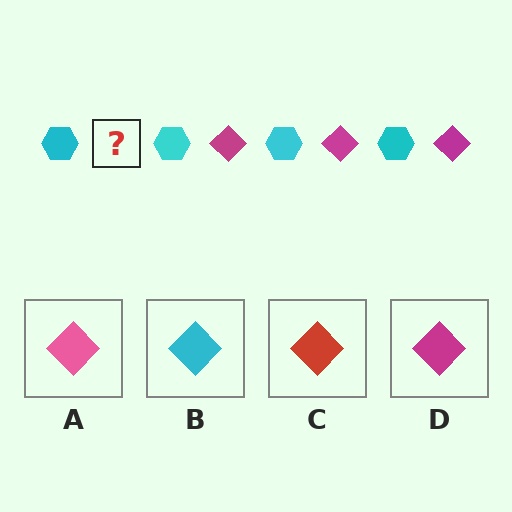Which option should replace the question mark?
Option D.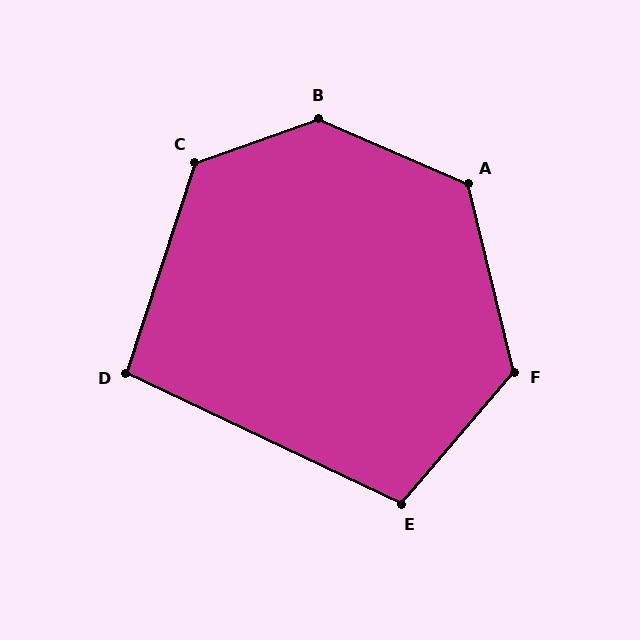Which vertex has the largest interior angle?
B, at approximately 137 degrees.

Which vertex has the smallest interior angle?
D, at approximately 97 degrees.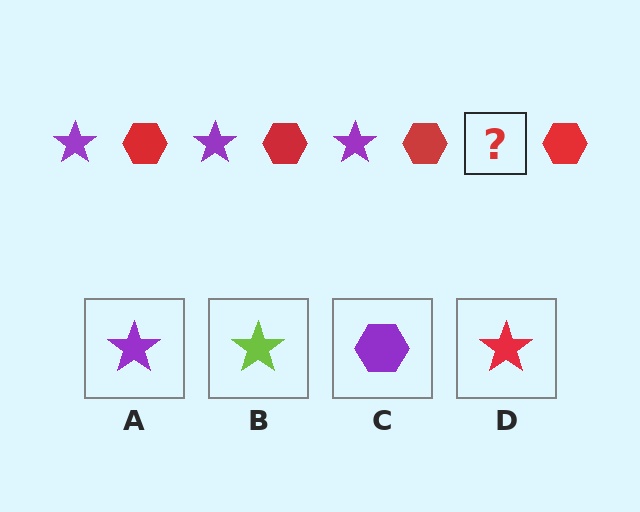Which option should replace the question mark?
Option A.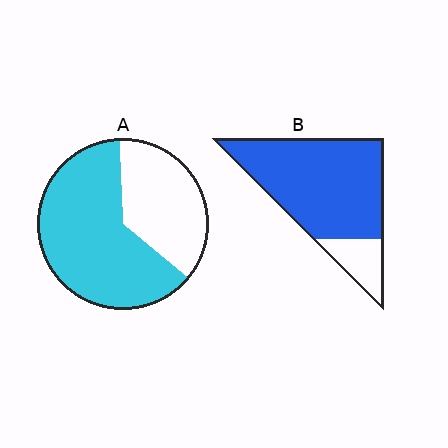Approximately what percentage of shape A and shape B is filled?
A is approximately 65% and B is approximately 85%.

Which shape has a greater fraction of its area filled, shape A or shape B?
Shape B.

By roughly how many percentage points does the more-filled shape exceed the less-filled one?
By roughly 20 percentage points (B over A).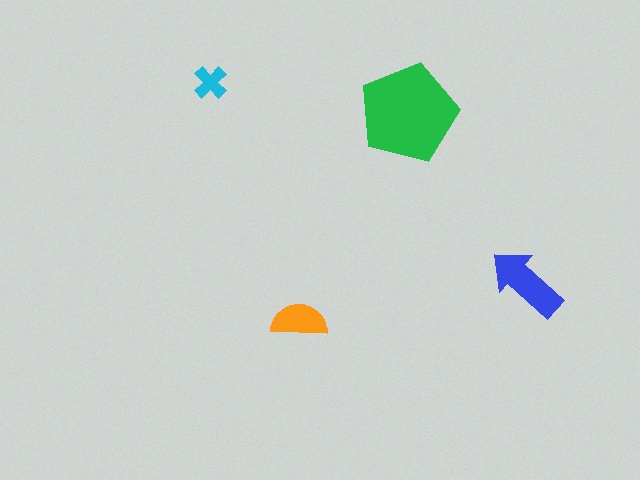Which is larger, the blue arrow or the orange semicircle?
The blue arrow.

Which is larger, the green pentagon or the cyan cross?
The green pentagon.